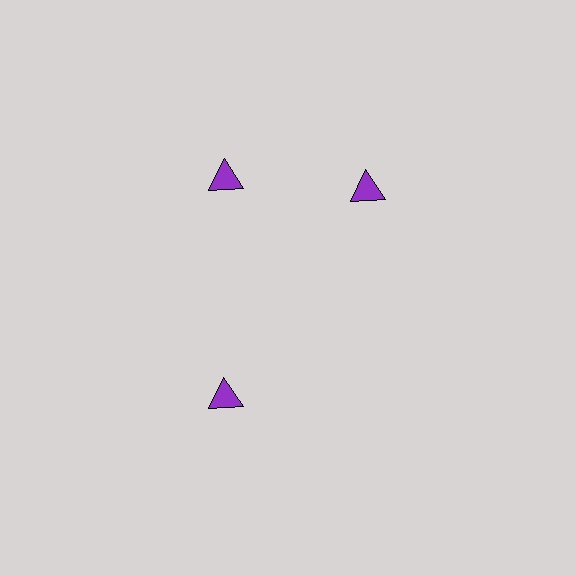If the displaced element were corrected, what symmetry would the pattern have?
It would have 3-fold rotational symmetry — the pattern would map onto itself every 120 degrees.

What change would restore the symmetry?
The symmetry would be restored by rotating it back into even spacing with its neighbors so that all 3 triangles sit at equal angles and equal distance from the center.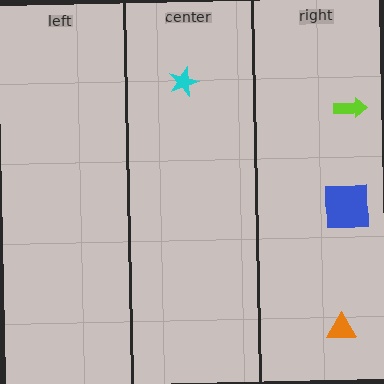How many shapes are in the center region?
1.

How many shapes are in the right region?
3.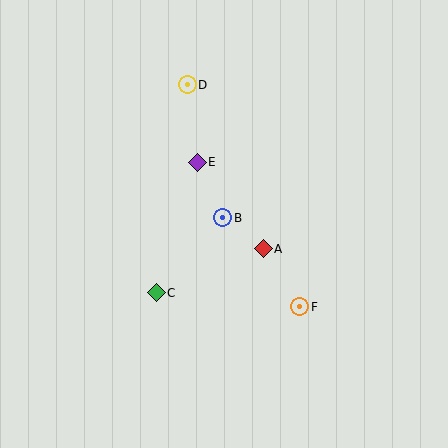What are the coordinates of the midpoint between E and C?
The midpoint between E and C is at (177, 227).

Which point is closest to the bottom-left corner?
Point C is closest to the bottom-left corner.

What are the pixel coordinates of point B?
Point B is at (223, 218).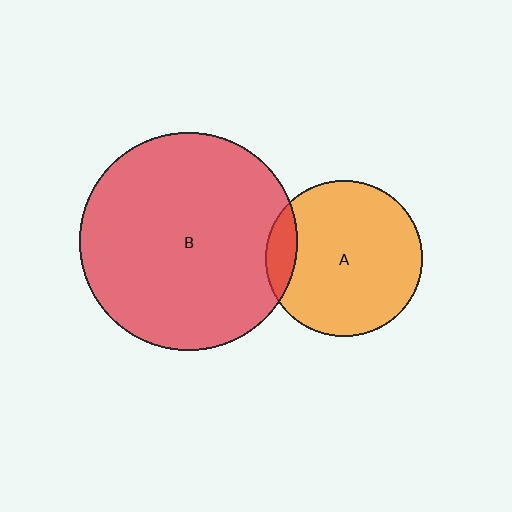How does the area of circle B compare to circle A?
Approximately 1.9 times.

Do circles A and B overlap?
Yes.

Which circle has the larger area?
Circle B (red).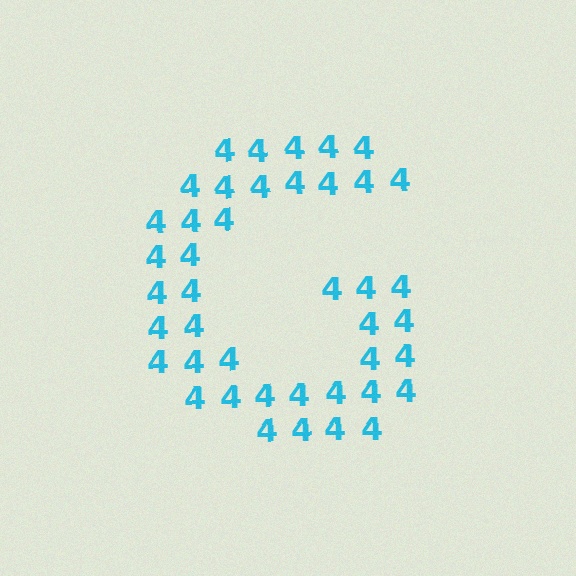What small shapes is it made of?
It is made of small digit 4's.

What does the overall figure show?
The overall figure shows the letter G.